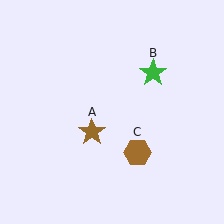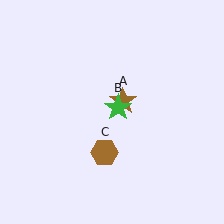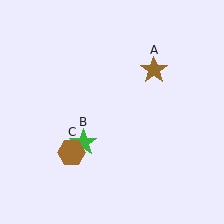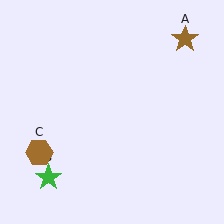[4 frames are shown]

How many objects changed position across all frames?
3 objects changed position: brown star (object A), green star (object B), brown hexagon (object C).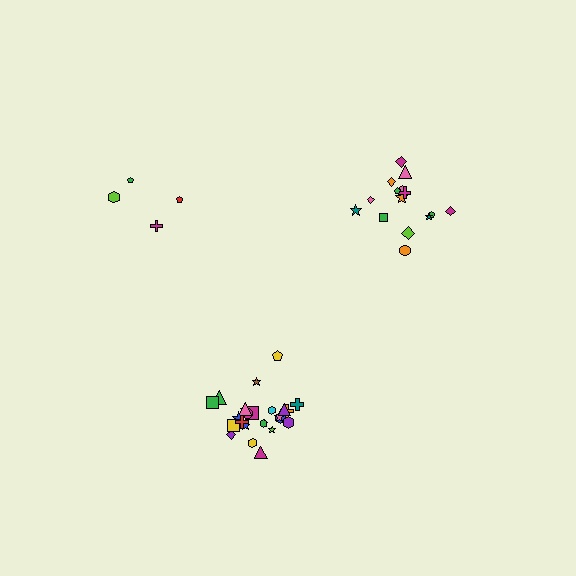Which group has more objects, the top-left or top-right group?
The top-right group.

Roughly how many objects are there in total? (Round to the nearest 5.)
Roughly 45 objects in total.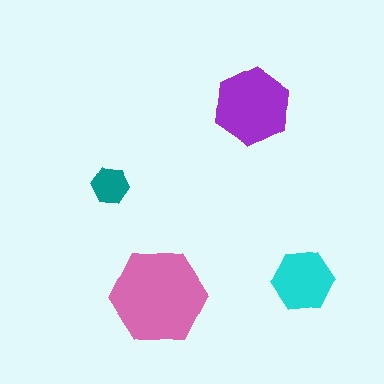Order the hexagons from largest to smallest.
the pink one, the purple one, the cyan one, the teal one.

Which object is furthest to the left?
The teal hexagon is leftmost.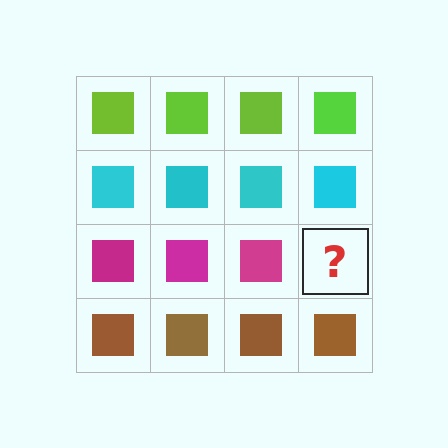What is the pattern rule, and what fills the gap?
The rule is that each row has a consistent color. The gap should be filled with a magenta square.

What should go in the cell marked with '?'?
The missing cell should contain a magenta square.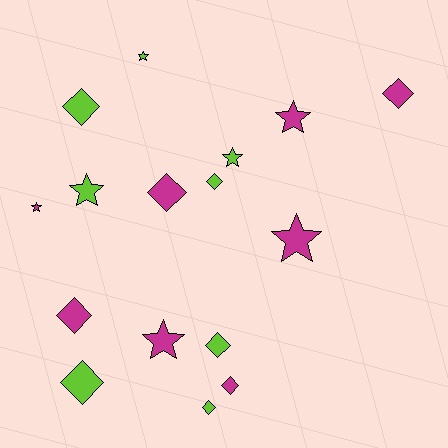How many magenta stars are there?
There are 4 magenta stars.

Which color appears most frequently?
Lime, with 8 objects.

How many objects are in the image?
There are 16 objects.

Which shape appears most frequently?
Diamond, with 9 objects.